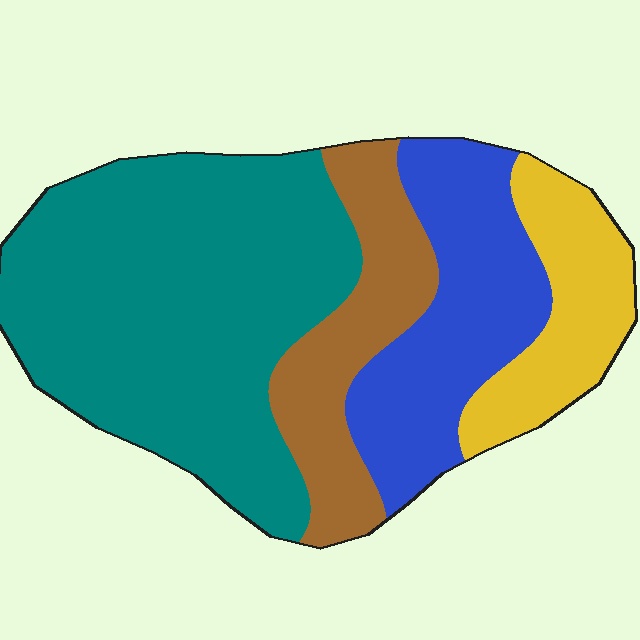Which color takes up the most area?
Teal, at roughly 50%.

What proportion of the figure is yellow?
Yellow covers 14% of the figure.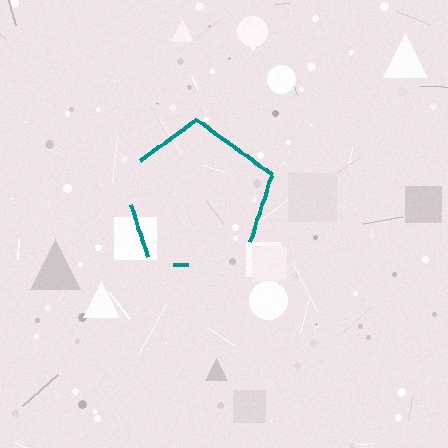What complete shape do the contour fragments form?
The contour fragments form a pentagon.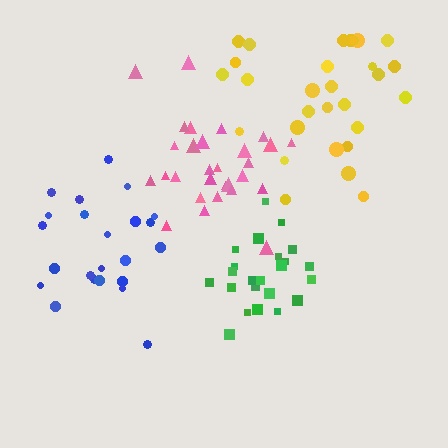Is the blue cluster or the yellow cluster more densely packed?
Yellow.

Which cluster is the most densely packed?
Green.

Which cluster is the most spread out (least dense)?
Blue.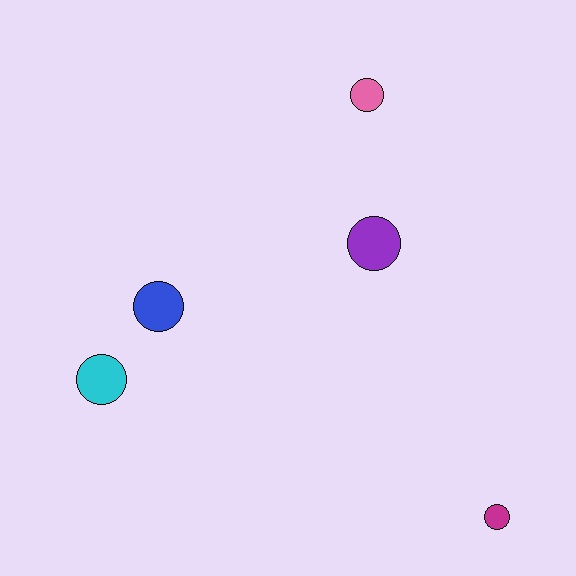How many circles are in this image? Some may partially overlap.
There are 5 circles.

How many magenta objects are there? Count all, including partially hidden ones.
There is 1 magenta object.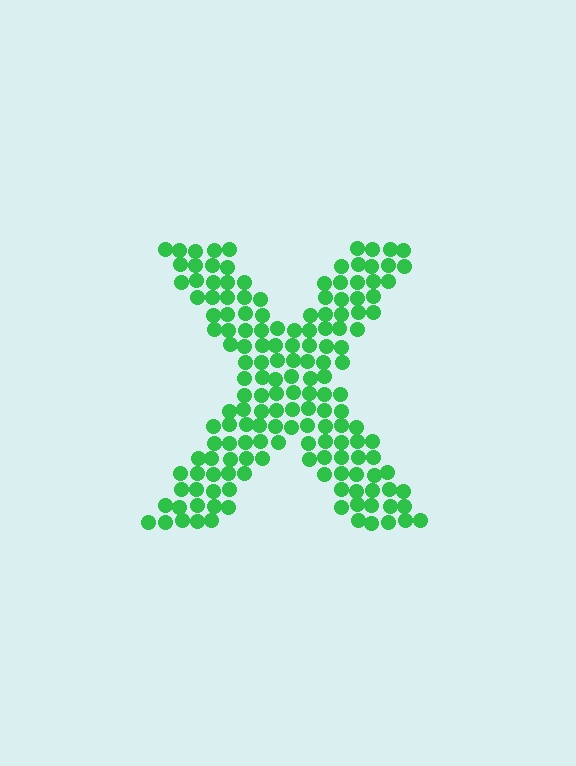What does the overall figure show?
The overall figure shows the letter X.